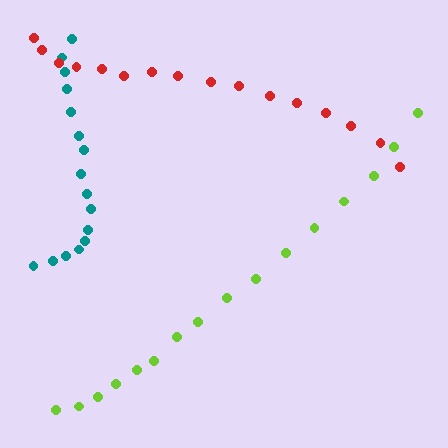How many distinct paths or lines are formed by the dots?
There are 3 distinct paths.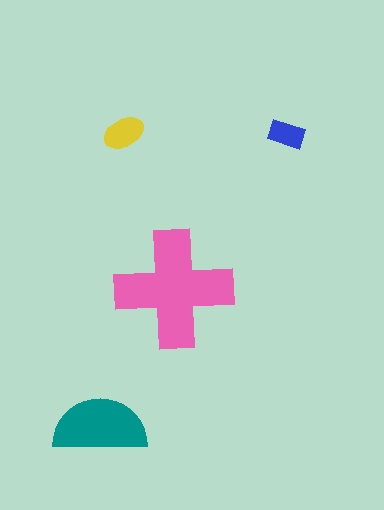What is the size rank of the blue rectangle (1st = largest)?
4th.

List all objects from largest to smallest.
The pink cross, the teal semicircle, the yellow ellipse, the blue rectangle.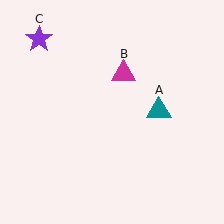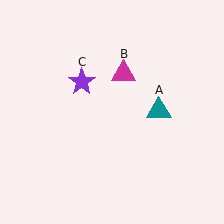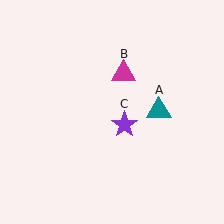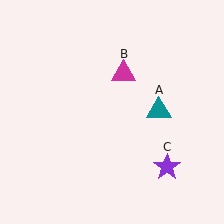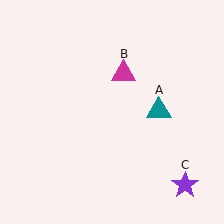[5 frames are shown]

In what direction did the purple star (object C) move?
The purple star (object C) moved down and to the right.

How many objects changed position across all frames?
1 object changed position: purple star (object C).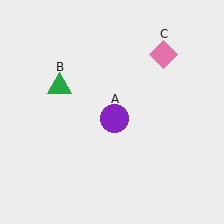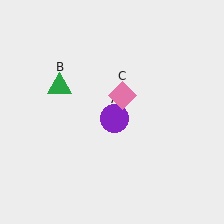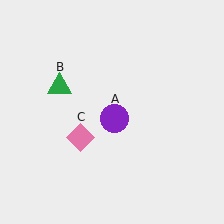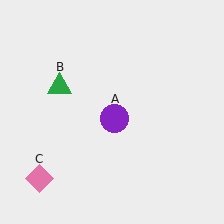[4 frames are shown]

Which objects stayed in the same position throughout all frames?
Purple circle (object A) and green triangle (object B) remained stationary.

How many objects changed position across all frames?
1 object changed position: pink diamond (object C).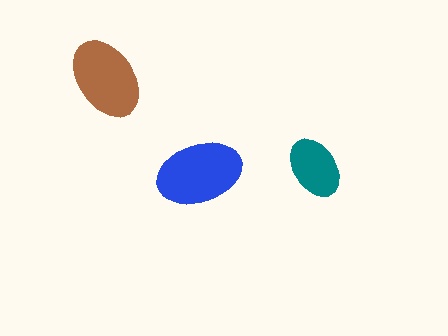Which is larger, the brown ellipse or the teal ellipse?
The brown one.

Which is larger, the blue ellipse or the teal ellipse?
The blue one.